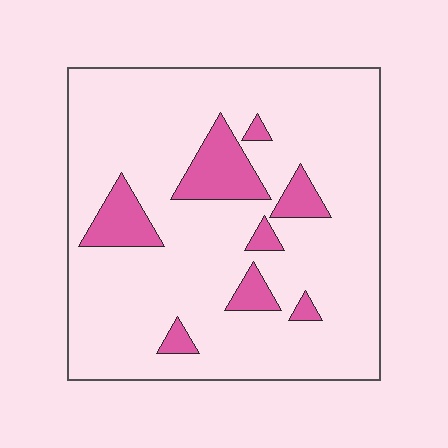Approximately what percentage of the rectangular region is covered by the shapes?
Approximately 15%.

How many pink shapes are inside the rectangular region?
8.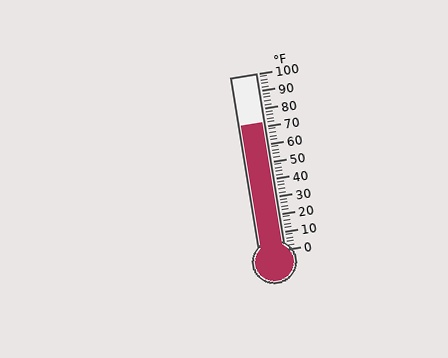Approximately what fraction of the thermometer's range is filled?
The thermometer is filled to approximately 70% of its range.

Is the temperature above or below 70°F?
The temperature is above 70°F.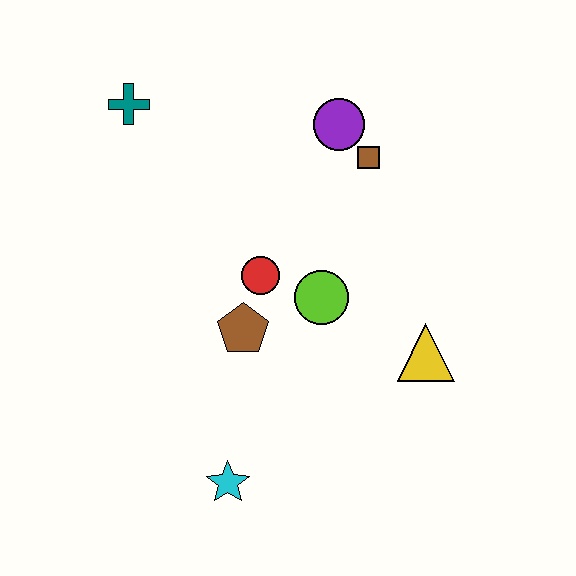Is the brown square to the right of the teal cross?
Yes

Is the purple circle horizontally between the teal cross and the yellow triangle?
Yes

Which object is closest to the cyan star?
The brown pentagon is closest to the cyan star.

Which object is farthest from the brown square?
The cyan star is farthest from the brown square.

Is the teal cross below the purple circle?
No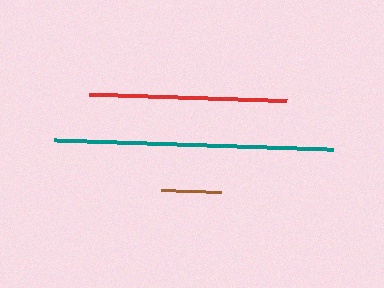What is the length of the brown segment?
The brown segment is approximately 60 pixels long.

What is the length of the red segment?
The red segment is approximately 198 pixels long.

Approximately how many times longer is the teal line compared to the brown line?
The teal line is approximately 4.6 times the length of the brown line.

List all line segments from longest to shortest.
From longest to shortest: teal, red, brown.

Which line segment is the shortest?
The brown line is the shortest at approximately 60 pixels.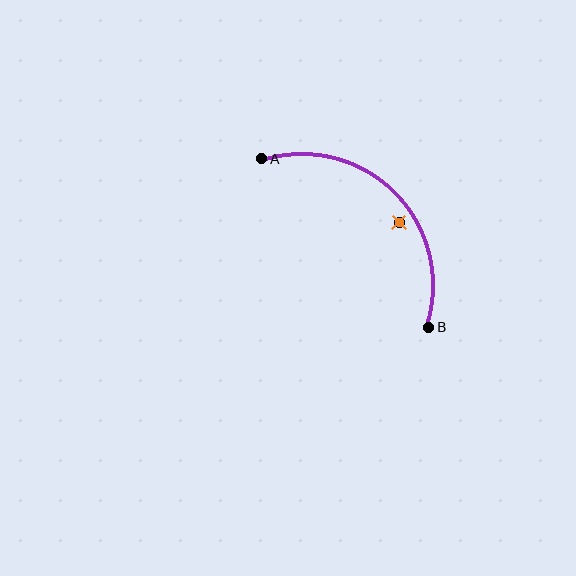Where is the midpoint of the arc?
The arc midpoint is the point on the curve farthest from the straight line joining A and B. It sits above and to the right of that line.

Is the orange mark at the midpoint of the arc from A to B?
No — the orange mark does not lie on the arc at all. It sits slightly inside the curve.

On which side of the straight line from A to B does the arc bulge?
The arc bulges above and to the right of the straight line connecting A and B.